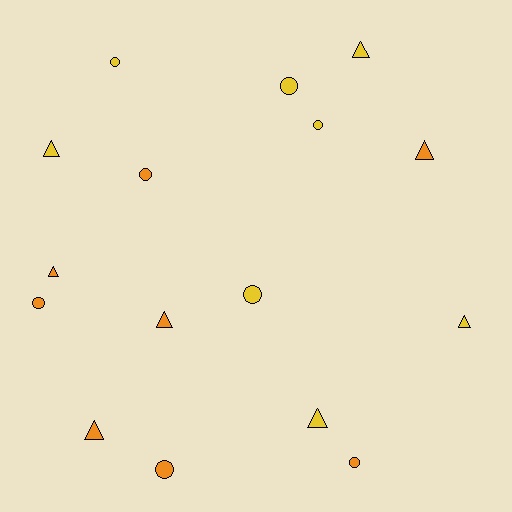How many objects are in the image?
There are 16 objects.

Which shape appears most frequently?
Circle, with 8 objects.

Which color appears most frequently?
Yellow, with 8 objects.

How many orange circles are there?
There are 4 orange circles.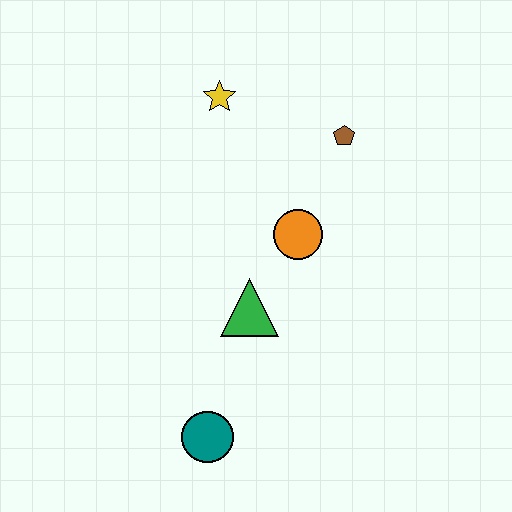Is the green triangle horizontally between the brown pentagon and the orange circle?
No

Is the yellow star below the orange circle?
No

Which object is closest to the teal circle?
The green triangle is closest to the teal circle.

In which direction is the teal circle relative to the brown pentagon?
The teal circle is below the brown pentagon.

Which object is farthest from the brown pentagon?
The teal circle is farthest from the brown pentagon.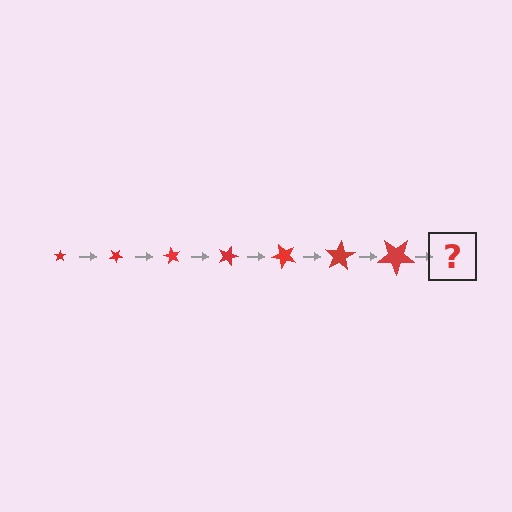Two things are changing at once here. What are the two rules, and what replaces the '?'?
The two rules are that the star grows larger each step and it rotates 30 degrees each step. The '?' should be a star, larger than the previous one and rotated 210 degrees from the start.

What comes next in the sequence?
The next element should be a star, larger than the previous one and rotated 210 degrees from the start.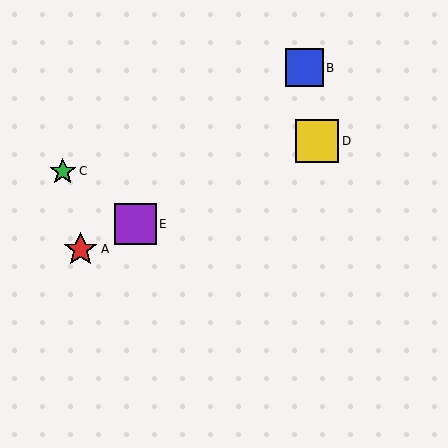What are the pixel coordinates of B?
Object B is at (304, 68).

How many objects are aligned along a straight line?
3 objects (A, D, E) are aligned along a straight line.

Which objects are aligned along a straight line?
Objects A, D, E are aligned along a straight line.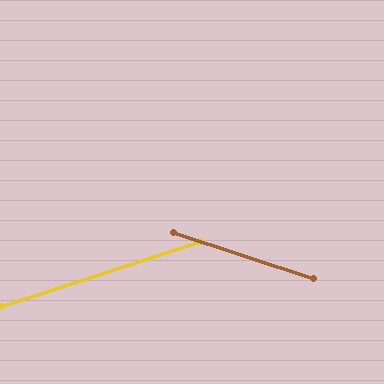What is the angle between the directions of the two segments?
Approximately 36 degrees.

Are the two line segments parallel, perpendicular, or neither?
Neither parallel nor perpendicular — they differ by about 36°.